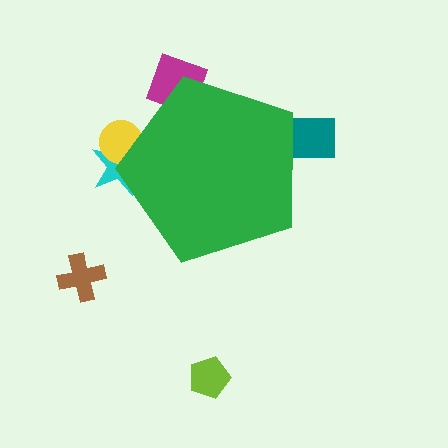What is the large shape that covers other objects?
A green pentagon.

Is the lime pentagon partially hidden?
No, the lime pentagon is fully visible.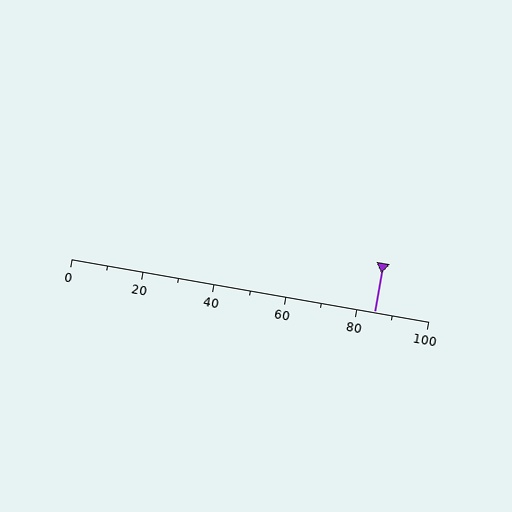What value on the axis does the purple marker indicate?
The marker indicates approximately 85.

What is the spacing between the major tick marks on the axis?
The major ticks are spaced 20 apart.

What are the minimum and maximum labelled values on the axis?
The axis runs from 0 to 100.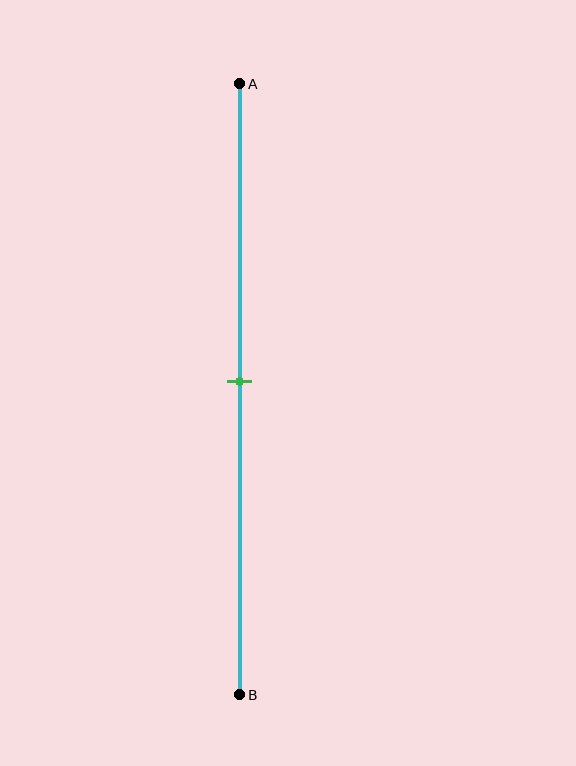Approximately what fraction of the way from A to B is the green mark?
The green mark is approximately 50% of the way from A to B.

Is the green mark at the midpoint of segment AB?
Yes, the mark is approximately at the midpoint.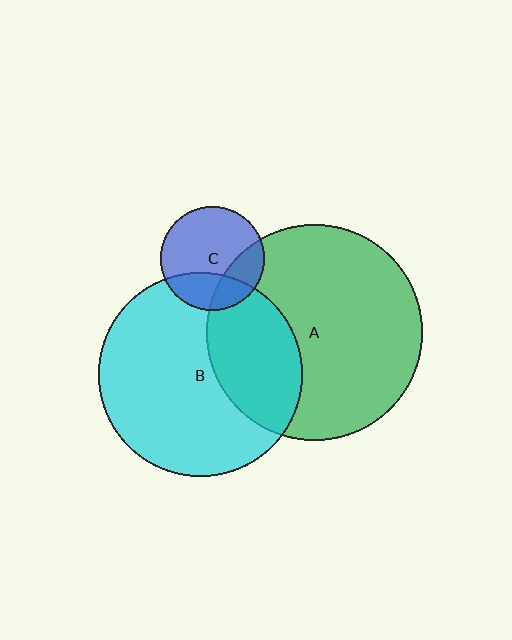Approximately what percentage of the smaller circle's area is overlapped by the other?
Approximately 30%.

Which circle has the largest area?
Circle A (green).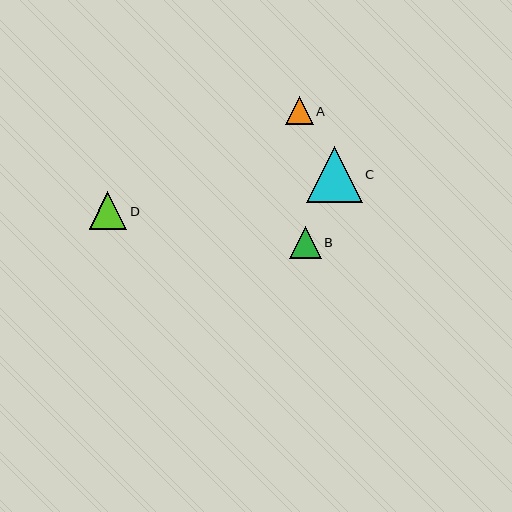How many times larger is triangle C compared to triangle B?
Triangle C is approximately 1.7 times the size of triangle B.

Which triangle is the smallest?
Triangle A is the smallest with a size of approximately 28 pixels.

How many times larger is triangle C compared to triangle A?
Triangle C is approximately 2.0 times the size of triangle A.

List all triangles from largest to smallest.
From largest to smallest: C, D, B, A.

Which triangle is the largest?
Triangle C is the largest with a size of approximately 56 pixels.